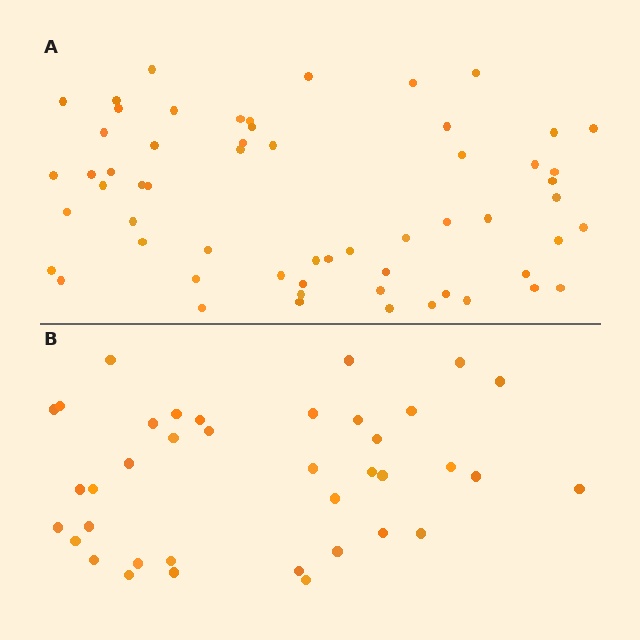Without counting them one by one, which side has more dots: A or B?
Region A (the top region) has more dots.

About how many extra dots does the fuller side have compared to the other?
Region A has approximately 20 more dots than region B.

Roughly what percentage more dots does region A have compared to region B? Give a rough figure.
About 55% more.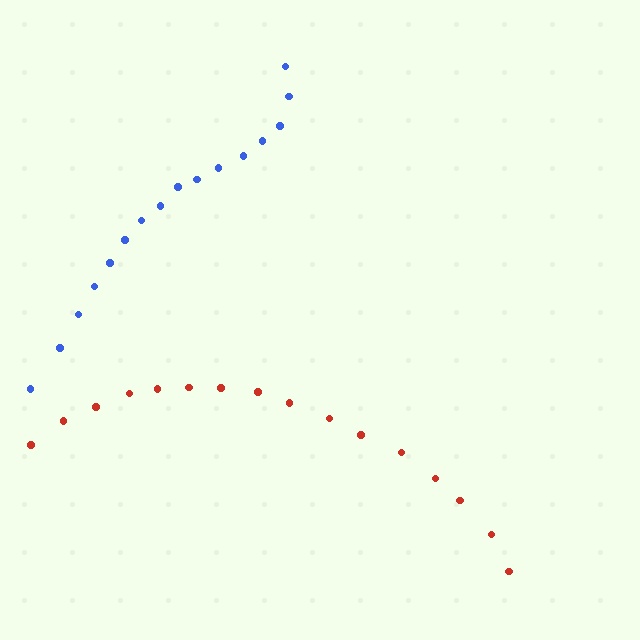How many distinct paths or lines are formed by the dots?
There are 2 distinct paths.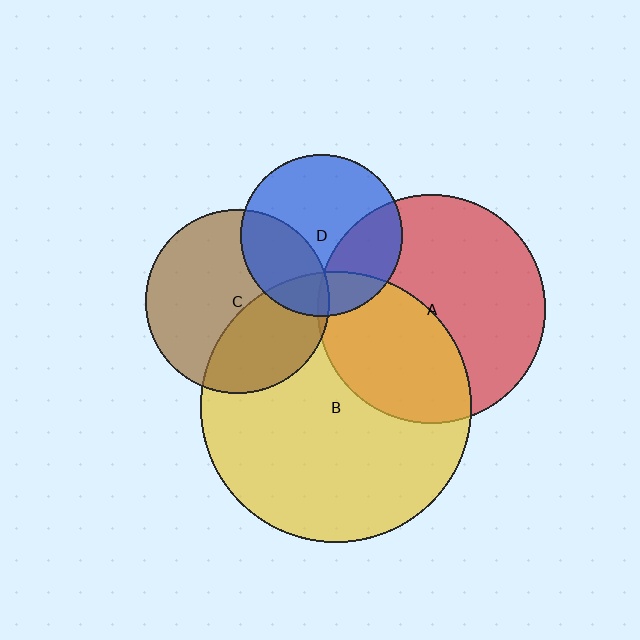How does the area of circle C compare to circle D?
Approximately 1.3 times.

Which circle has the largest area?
Circle B (yellow).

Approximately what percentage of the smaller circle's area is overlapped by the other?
Approximately 40%.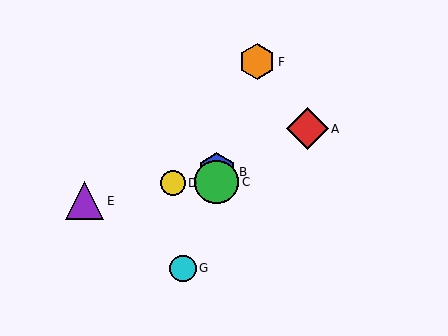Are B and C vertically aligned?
Yes, both are at x≈217.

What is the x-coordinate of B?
Object B is at x≈217.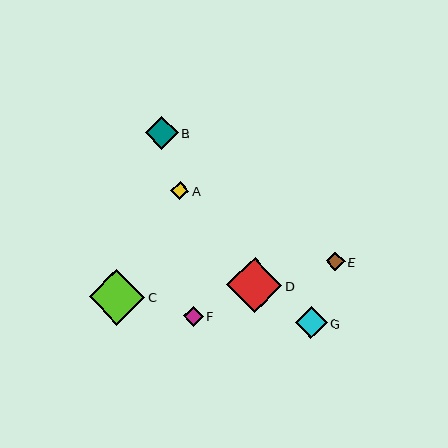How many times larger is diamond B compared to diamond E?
Diamond B is approximately 1.8 times the size of diamond E.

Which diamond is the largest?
Diamond C is the largest with a size of approximately 56 pixels.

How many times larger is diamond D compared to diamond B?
Diamond D is approximately 1.7 times the size of diamond B.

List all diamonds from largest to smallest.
From largest to smallest: C, D, B, G, F, A, E.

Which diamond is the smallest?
Diamond E is the smallest with a size of approximately 19 pixels.